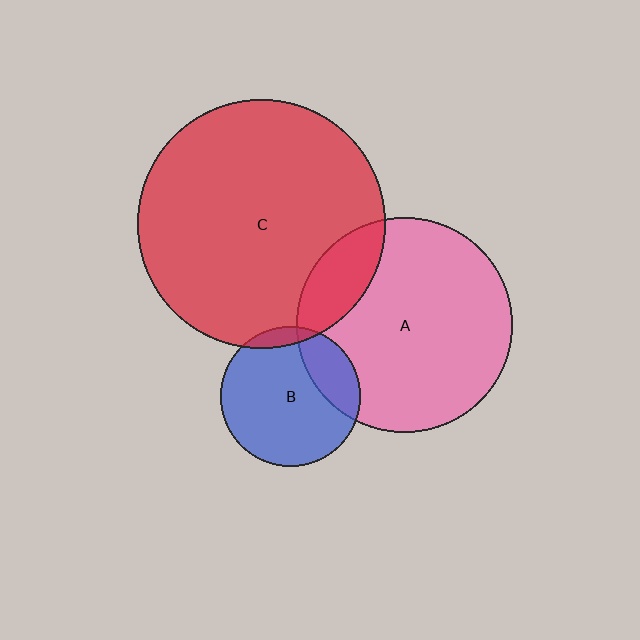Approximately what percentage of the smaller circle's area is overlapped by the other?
Approximately 20%.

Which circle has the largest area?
Circle C (red).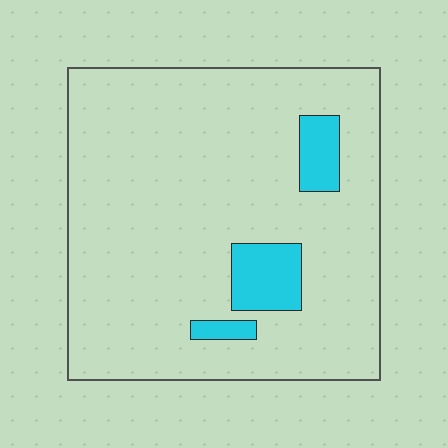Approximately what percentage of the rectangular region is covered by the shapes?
Approximately 10%.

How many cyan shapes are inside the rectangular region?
3.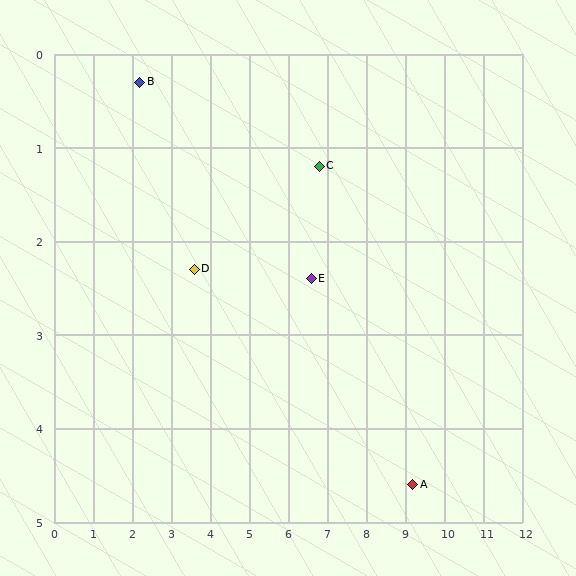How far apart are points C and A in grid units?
Points C and A are about 4.2 grid units apart.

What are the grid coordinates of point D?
Point D is at approximately (3.6, 2.3).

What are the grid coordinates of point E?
Point E is at approximately (6.6, 2.4).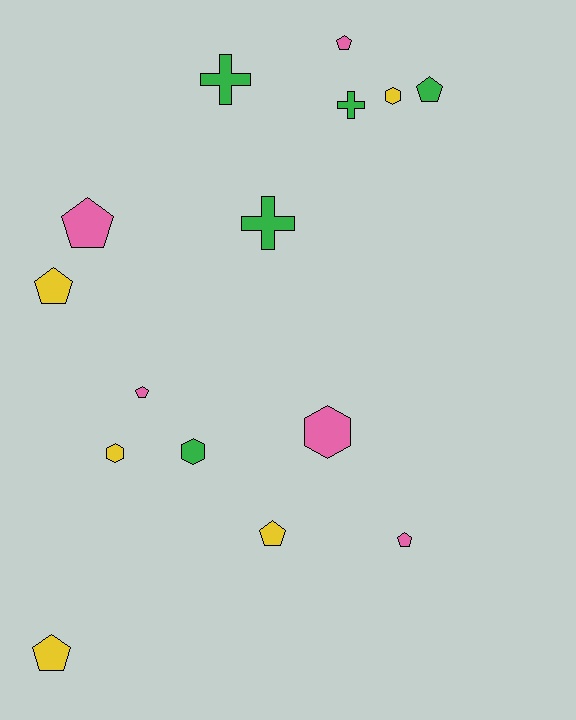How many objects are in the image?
There are 15 objects.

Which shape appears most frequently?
Pentagon, with 8 objects.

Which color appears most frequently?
Green, with 5 objects.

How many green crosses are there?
There are 3 green crosses.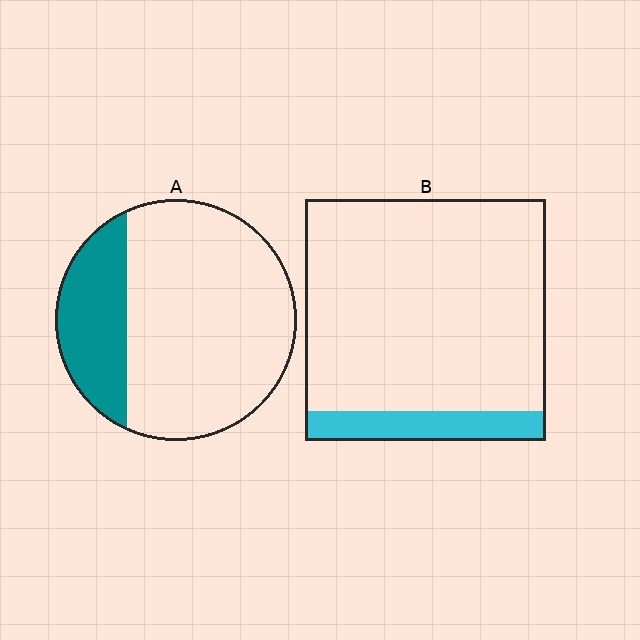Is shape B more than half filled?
No.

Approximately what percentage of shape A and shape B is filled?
A is approximately 25% and B is approximately 10%.